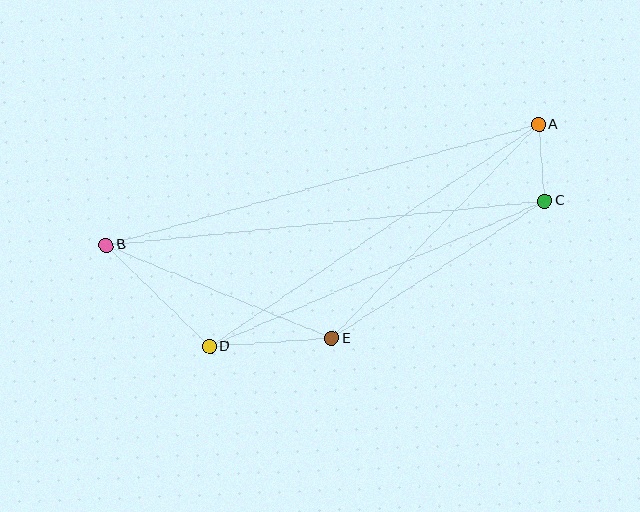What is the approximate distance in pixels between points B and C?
The distance between B and C is approximately 441 pixels.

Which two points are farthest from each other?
Points A and B are farthest from each other.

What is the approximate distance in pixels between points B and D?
The distance between B and D is approximately 145 pixels.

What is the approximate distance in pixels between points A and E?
The distance between A and E is approximately 297 pixels.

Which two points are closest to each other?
Points A and C are closest to each other.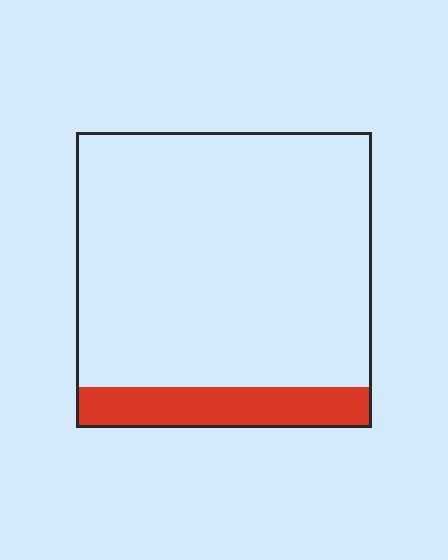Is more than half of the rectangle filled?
No.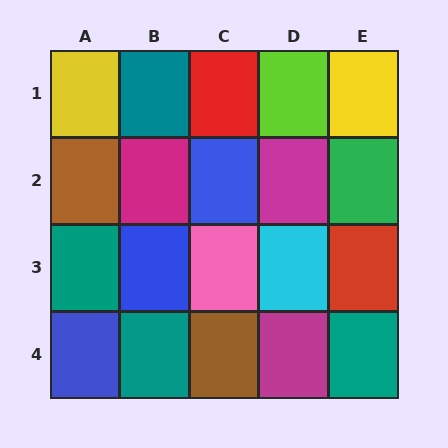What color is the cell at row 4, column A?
Blue.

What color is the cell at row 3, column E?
Red.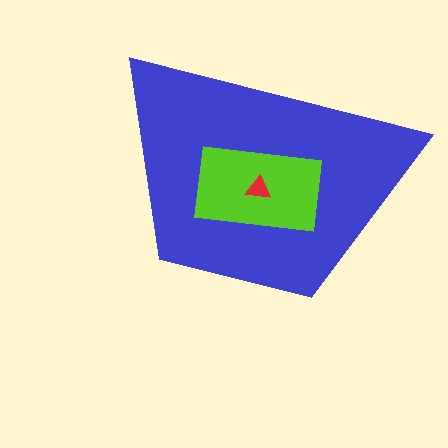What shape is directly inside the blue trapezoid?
The lime rectangle.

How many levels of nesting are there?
3.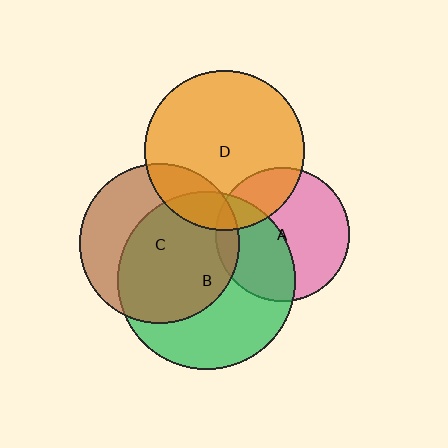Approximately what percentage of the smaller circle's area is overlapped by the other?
Approximately 60%.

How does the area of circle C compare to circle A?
Approximately 1.4 times.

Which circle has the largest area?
Circle B (green).